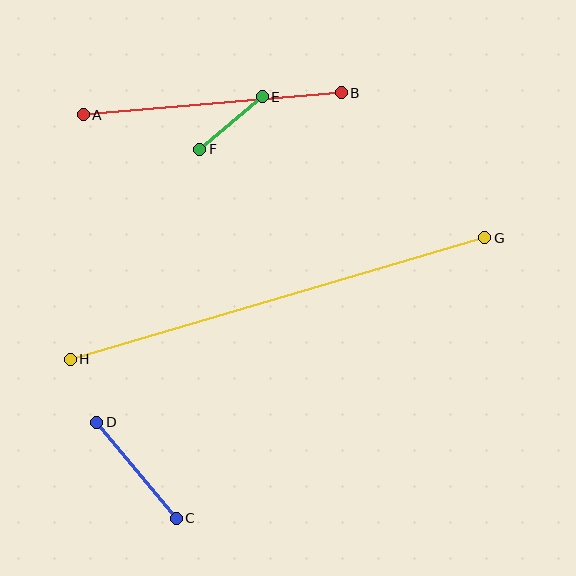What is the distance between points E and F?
The distance is approximately 82 pixels.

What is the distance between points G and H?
The distance is approximately 432 pixels.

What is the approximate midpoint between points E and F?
The midpoint is at approximately (231, 123) pixels.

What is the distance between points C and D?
The distance is approximately 125 pixels.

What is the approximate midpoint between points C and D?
The midpoint is at approximately (137, 470) pixels.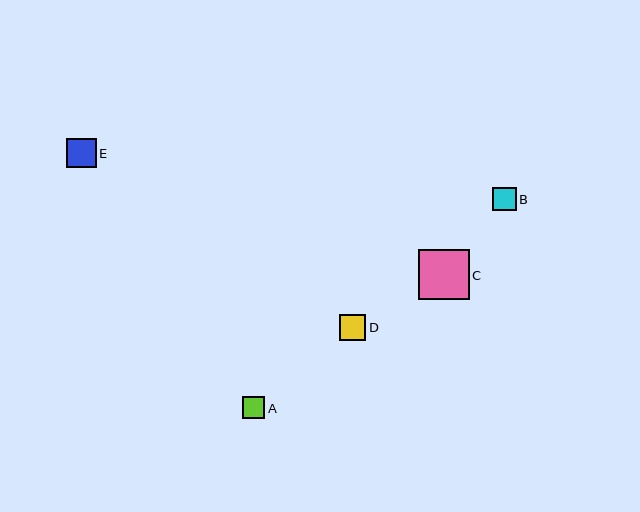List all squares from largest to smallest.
From largest to smallest: C, E, D, B, A.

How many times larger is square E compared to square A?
Square E is approximately 1.3 times the size of square A.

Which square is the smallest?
Square A is the smallest with a size of approximately 22 pixels.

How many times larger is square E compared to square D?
Square E is approximately 1.1 times the size of square D.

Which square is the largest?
Square C is the largest with a size of approximately 50 pixels.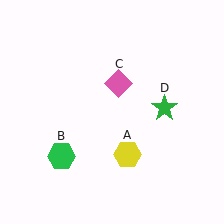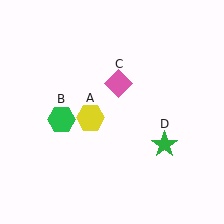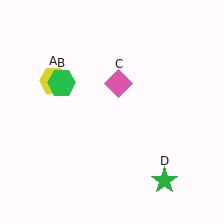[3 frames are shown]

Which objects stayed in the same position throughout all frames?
Pink diamond (object C) remained stationary.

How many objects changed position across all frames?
3 objects changed position: yellow hexagon (object A), green hexagon (object B), green star (object D).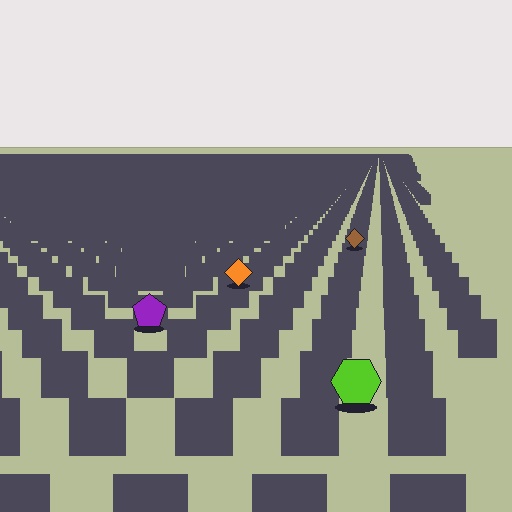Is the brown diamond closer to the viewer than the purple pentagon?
No. The purple pentagon is closer — you can tell from the texture gradient: the ground texture is coarser near it.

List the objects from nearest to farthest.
From nearest to farthest: the lime hexagon, the purple pentagon, the orange diamond, the brown diamond.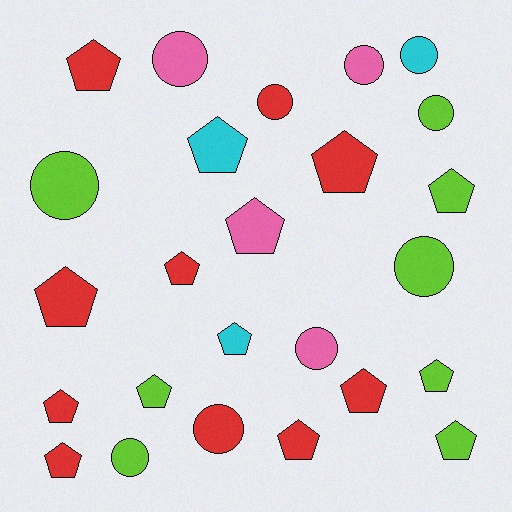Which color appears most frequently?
Red, with 10 objects.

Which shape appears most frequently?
Pentagon, with 15 objects.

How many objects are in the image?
There are 25 objects.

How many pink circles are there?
There are 3 pink circles.